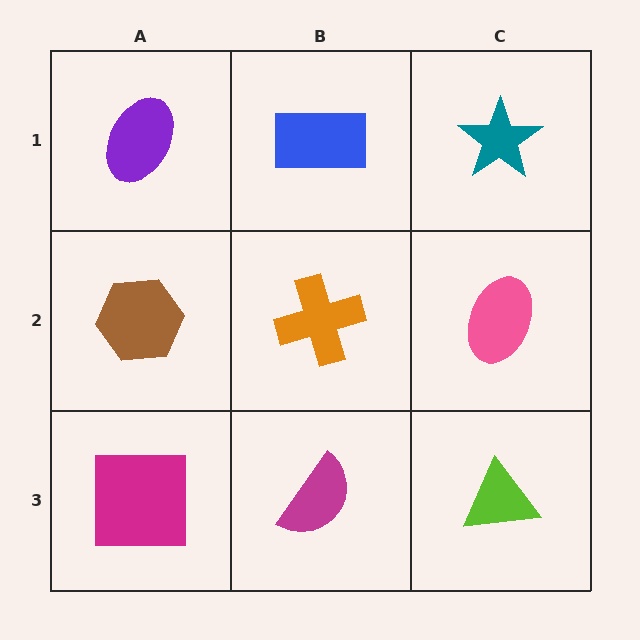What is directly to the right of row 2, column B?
A pink ellipse.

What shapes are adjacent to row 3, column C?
A pink ellipse (row 2, column C), a magenta semicircle (row 3, column B).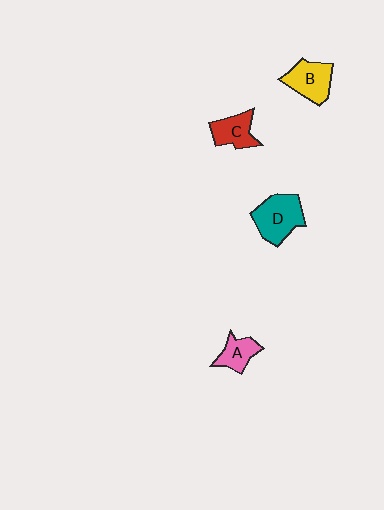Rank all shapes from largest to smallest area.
From largest to smallest: D (teal), B (yellow), C (red), A (pink).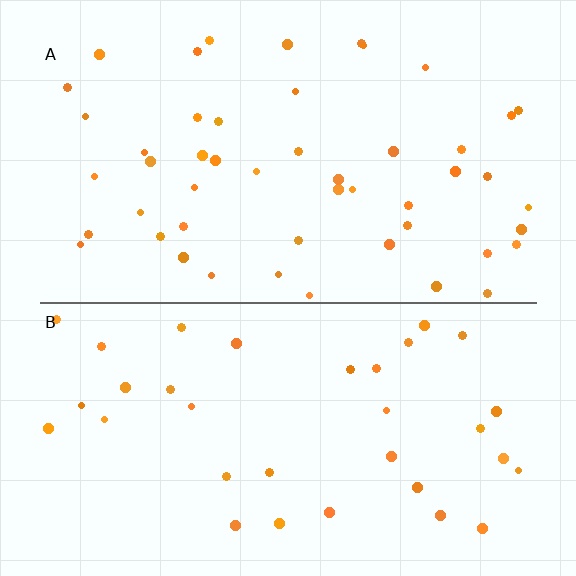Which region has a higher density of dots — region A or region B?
A (the top).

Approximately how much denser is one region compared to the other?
Approximately 1.5× — region A over region B.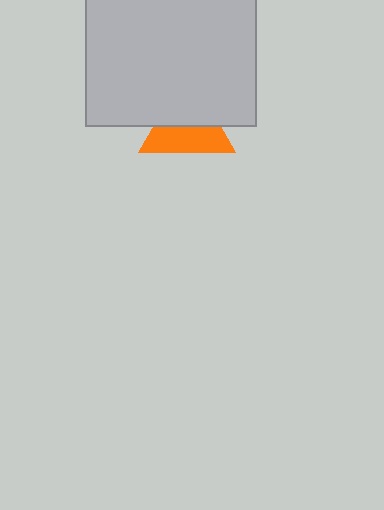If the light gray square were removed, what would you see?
You would see the complete orange triangle.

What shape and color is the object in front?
The object in front is a light gray square.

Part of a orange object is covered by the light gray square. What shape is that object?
It is a triangle.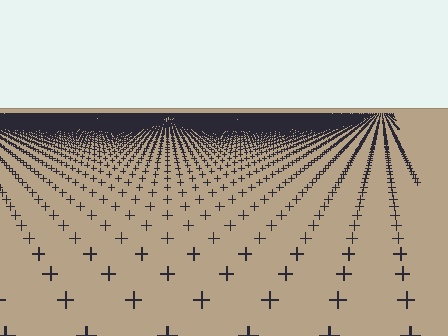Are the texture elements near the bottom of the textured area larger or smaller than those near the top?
Larger. Near the bottom, elements are closer to the viewer and appear at a bigger on-screen size.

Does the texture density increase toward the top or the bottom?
Density increases toward the top.